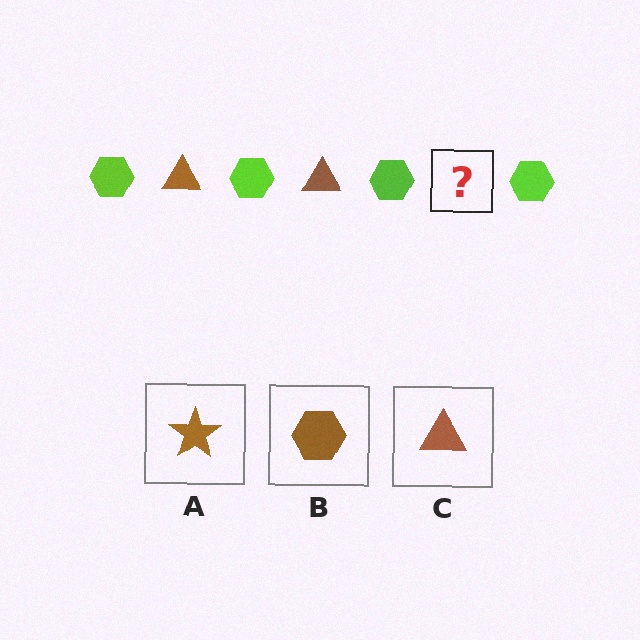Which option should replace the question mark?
Option C.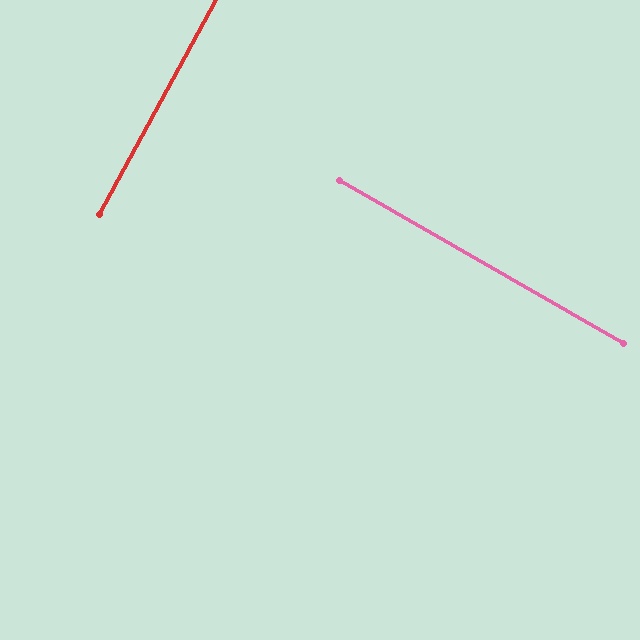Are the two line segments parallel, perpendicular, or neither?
Perpendicular — they meet at approximately 89°.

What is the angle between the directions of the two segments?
Approximately 89 degrees.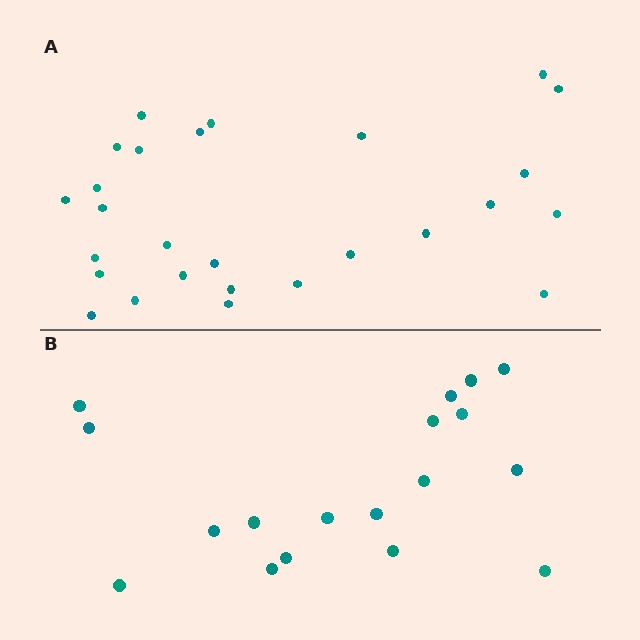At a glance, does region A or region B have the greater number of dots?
Region A (the top region) has more dots.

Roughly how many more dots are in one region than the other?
Region A has roughly 8 or so more dots than region B.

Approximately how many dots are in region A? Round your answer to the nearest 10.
About 30 dots. (The exact count is 27, which rounds to 30.)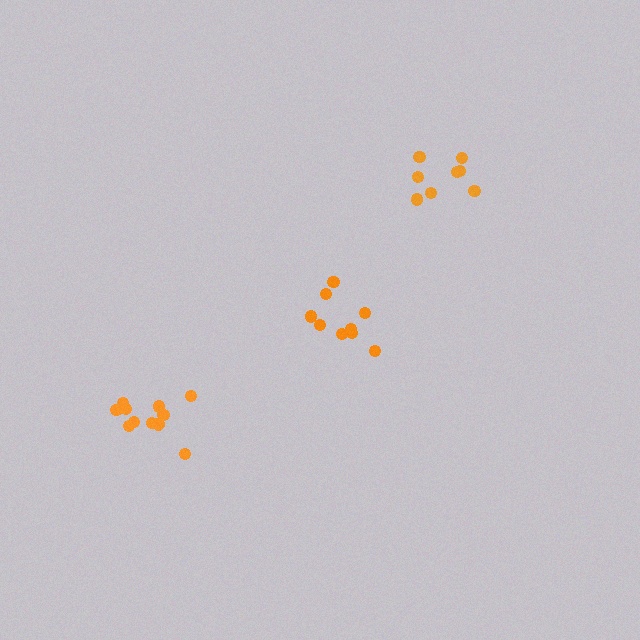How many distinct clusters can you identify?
There are 3 distinct clusters.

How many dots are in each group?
Group 1: 9 dots, Group 2: 11 dots, Group 3: 8 dots (28 total).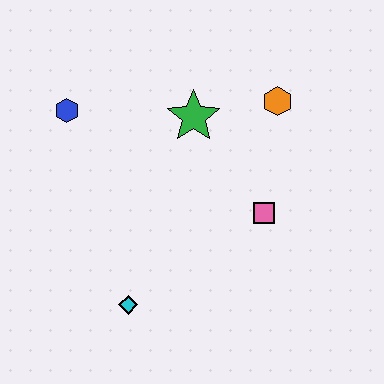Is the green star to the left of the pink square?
Yes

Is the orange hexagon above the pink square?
Yes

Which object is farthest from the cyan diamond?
The orange hexagon is farthest from the cyan diamond.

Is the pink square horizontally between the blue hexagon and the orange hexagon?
Yes